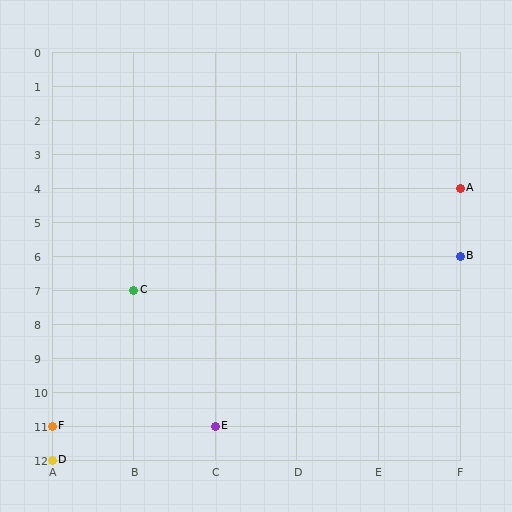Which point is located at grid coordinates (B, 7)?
Point C is at (B, 7).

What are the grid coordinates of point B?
Point B is at grid coordinates (F, 6).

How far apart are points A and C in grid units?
Points A and C are 4 columns and 3 rows apart (about 5.0 grid units diagonally).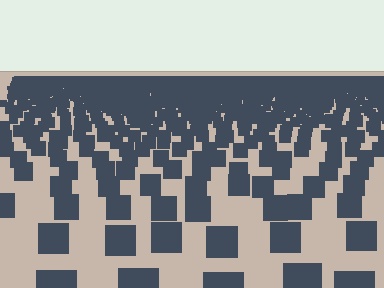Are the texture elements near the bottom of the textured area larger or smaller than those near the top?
Larger. Near the bottom, elements are closer to the viewer and appear at a bigger on-screen size.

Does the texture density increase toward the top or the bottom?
Density increases toward the top.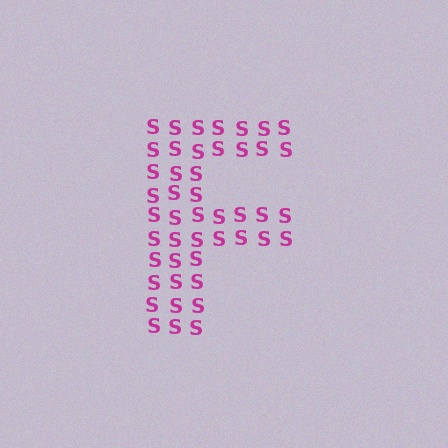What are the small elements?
The small elements are letter S's.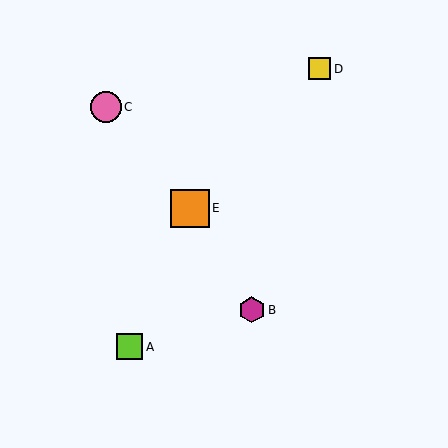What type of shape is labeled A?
Shape A is a lime square.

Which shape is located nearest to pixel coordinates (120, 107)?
The pink circle (labeled C) at (106, 107) is nearest to that location.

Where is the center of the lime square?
The center of the lime square is at (130, 347).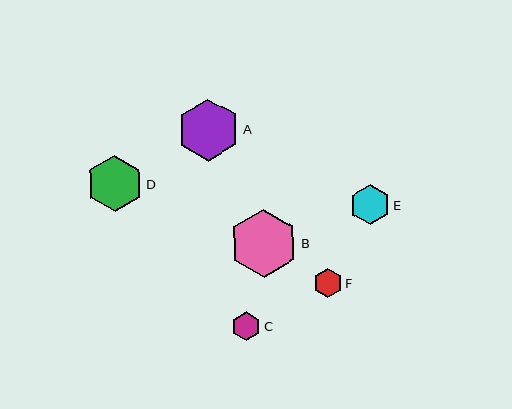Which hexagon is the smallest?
Hexagon F is the smallest with a size of approximately 28 pixels.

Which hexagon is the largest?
Hexagon B is the largest with a size of approximately 68 pixels.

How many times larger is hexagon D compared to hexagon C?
Hexagon D is approximately 2.0 times the size of hexagon C.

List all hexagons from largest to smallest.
From largest to smallest: B, A, D, E, C, F.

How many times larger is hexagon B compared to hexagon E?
Hexagon B is approximately 1.7 times the size of hexagon E.